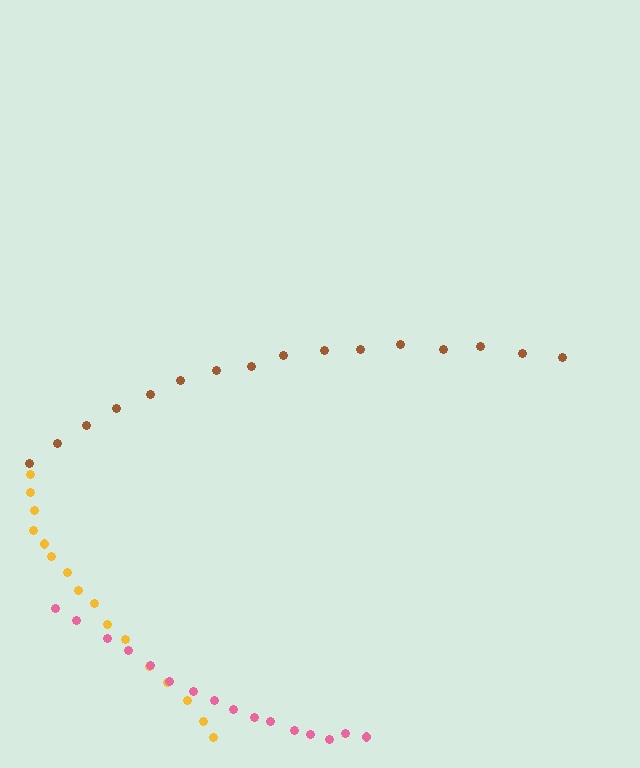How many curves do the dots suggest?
There are 3 distinct paths.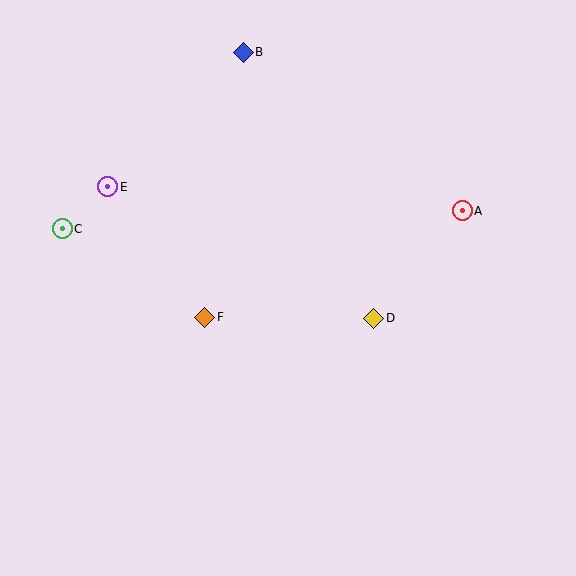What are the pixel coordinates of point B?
Point B is at (243, 52).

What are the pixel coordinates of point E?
Point E is at (108, 187).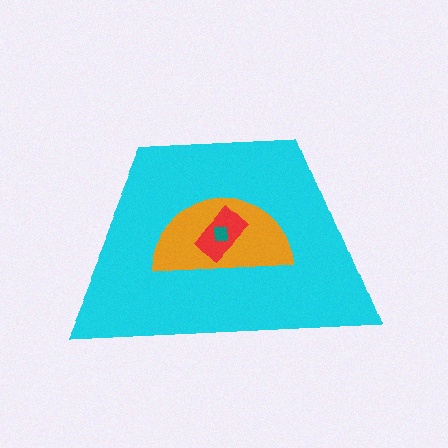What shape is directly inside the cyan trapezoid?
The orange semicircle.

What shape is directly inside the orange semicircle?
The red rectangle.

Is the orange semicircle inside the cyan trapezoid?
Yes.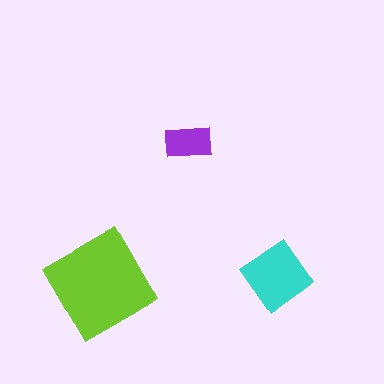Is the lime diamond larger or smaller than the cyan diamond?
Larger.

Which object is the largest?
The lime diamond.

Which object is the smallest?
The purple rectangle.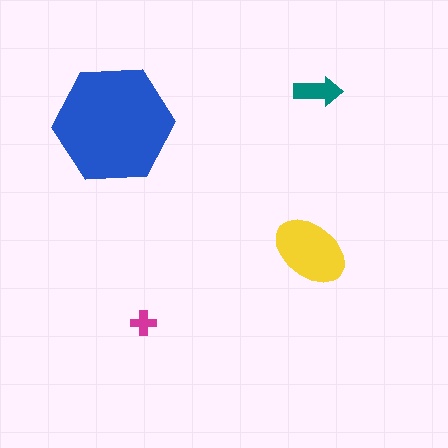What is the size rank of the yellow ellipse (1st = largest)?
2nd.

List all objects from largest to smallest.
The blue hexagon, the yellow ellipse, the teal arrow, the magenta cross.